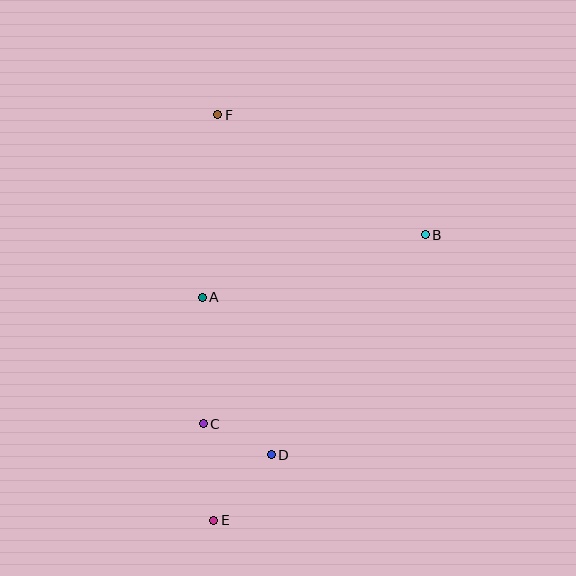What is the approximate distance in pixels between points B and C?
The distance between B and C is approximately 291 pixels.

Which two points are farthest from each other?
Points E and F are farthest from each other.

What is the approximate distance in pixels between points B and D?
The distance between B and D is approximately 268 pixels.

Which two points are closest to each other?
Points C and D are closest to each other.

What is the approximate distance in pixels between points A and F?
The distance between A and F is approximately 183 pixels.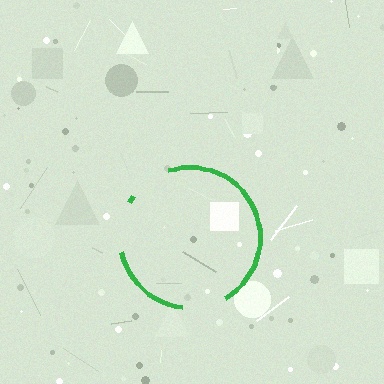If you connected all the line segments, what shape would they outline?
They would outline a circle.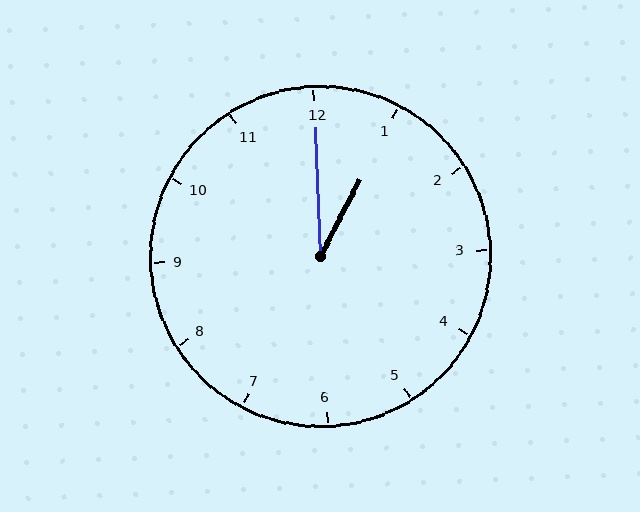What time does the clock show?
1:00.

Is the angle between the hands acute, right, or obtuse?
It is acute.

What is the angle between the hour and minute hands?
Approximately 30 degrees.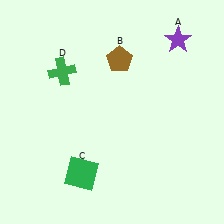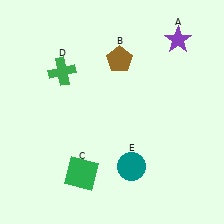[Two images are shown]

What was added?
A teal circle (E) was added in Image 2.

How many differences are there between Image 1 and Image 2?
There is 1 difference between the two images.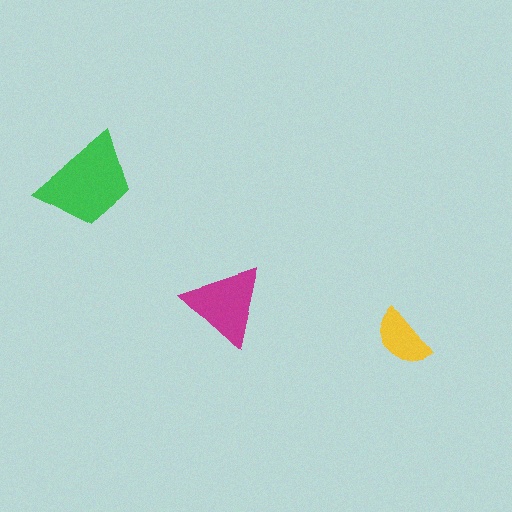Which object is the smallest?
The yellow semicircle.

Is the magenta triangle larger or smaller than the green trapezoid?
Smaller.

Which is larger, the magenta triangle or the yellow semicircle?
The magenta triangle.